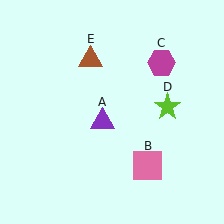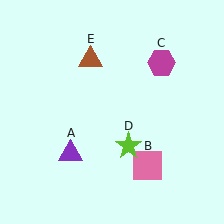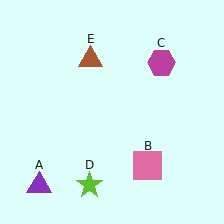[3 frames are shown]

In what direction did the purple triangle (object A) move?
The purple triangle (object A) moved down and to the left.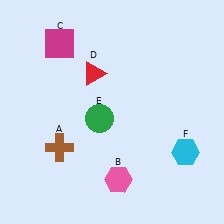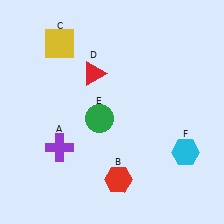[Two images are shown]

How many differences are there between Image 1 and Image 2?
There are 3 differences between the two images.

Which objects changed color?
A changed from brown to purple. B changed from pink to red. C changed from magenta to yellow.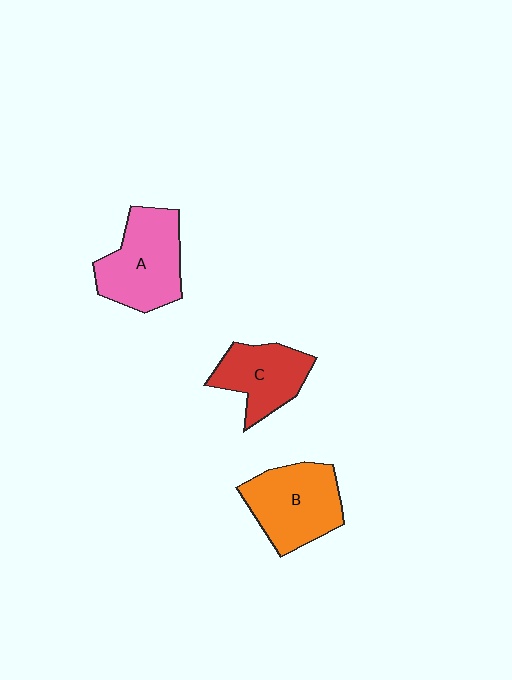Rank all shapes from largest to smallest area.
From largest to smallest: A (pink), B (orange), C (red).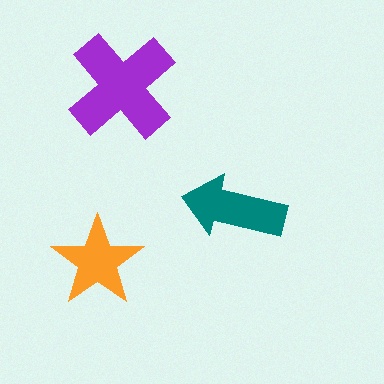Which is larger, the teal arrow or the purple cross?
The purple cross.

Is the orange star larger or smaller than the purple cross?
Smaller.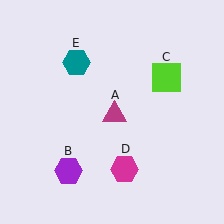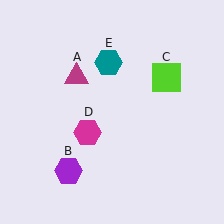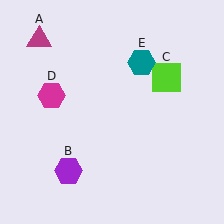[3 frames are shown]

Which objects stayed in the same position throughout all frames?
Purple hexagon (object B) and lime square (object C) remained stationary.